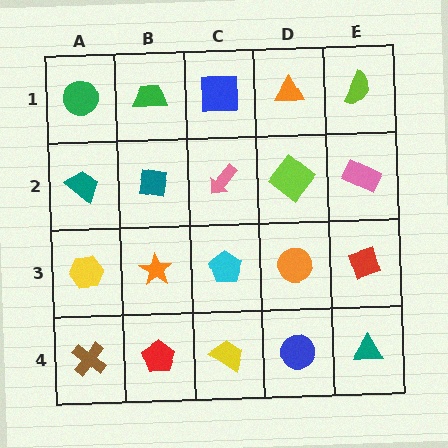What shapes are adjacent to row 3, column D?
A lime diamond (row 2, column D), a blue circle (row 4, column D), a cyan pentagon (row 3, column C), a red diamond (row 3, column E).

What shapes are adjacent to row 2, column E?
A lime semicircle (row 1, column E), a red diamond (row 3, column E), a lime diamond (row 2, column D).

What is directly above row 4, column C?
A cyan pentagon.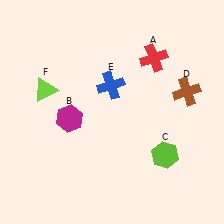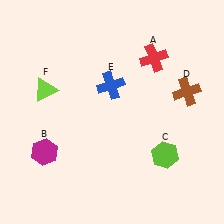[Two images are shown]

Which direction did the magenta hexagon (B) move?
The magenta hexagon (B) moved down.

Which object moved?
The magenta hexagon (B) moved down.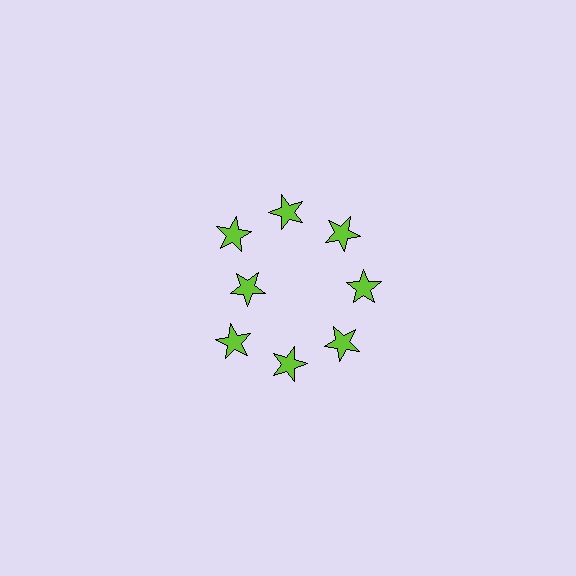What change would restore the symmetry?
The symmetry would be restored by moving it outward, back onto the ring so that all 8 stars sit at equal angles and equal distance from the center.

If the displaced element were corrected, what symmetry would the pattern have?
It would have 8-fold rotational symmetry — the pattern would map onto itself every 45 degrees.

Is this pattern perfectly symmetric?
No. The 8 lime stars are arranged in a ring, but one element near the 9 o'clock position is pulled inward toward the center, breaking the 8-fold rotational symmetry.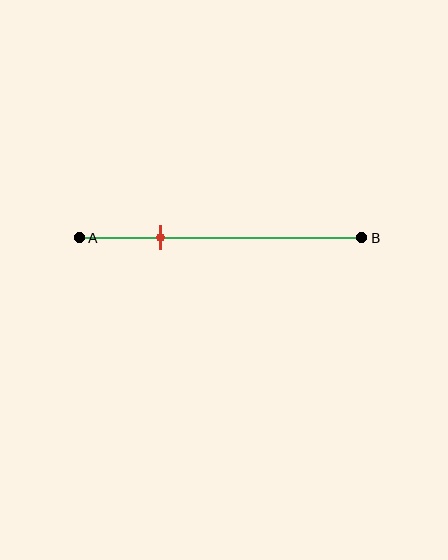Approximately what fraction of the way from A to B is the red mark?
The red mark is approximately 30% of the way from A to B.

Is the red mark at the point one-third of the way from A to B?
No, the mark is at about 30% from A, not at the 33% one-third point.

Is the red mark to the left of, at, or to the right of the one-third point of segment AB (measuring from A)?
The red mark is to the left of the one-third point of segment AB.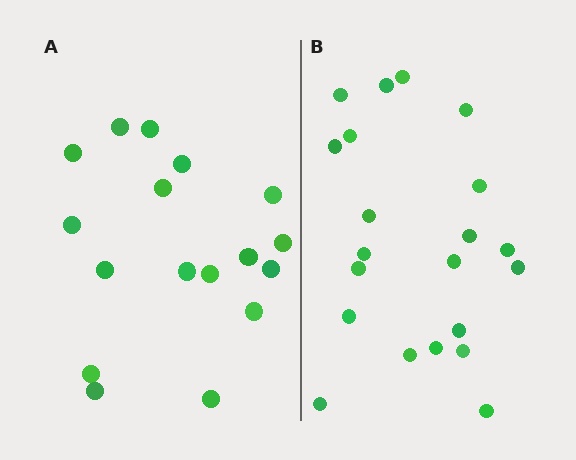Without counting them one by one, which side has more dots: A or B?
Region B (the right region) has more dots.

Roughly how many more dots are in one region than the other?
Region B has about 4 more dots than region A.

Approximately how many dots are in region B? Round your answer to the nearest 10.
About 20 dots. (The exact count is 21, which rounds to 20.)